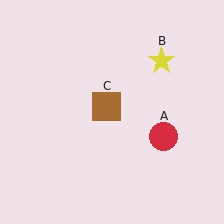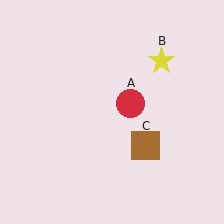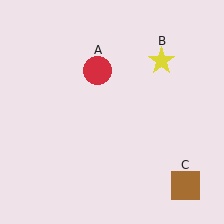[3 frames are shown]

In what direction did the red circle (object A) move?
The red circle (object A) moved up and to the left.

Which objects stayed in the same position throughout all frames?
Yellow star (object B) remained stationary.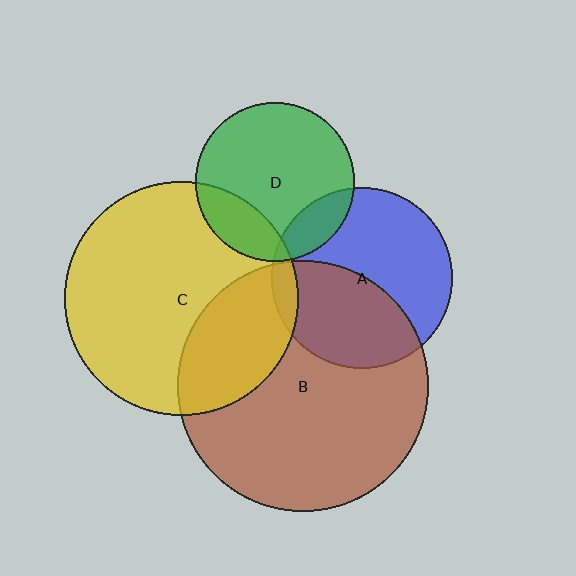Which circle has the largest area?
Circle B (brown).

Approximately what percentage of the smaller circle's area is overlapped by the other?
Approximately 30%.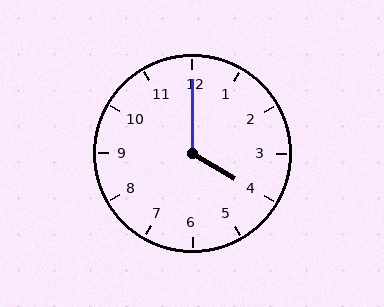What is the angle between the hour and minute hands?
Approximately 120 degrees.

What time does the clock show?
4:00.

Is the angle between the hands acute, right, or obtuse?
It is obtuse.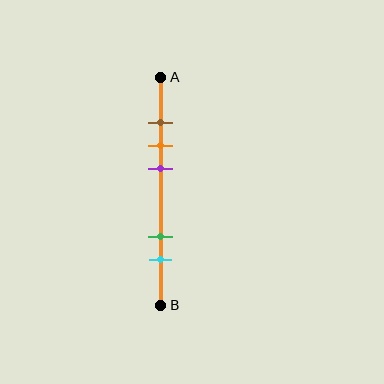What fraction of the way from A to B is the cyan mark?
The cyan mark is approximately 80% (0.8) of the way from A to B.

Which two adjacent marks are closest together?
The brown and orange marks are the closest adjacent pair.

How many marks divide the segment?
There are 5 marks dividing the segment.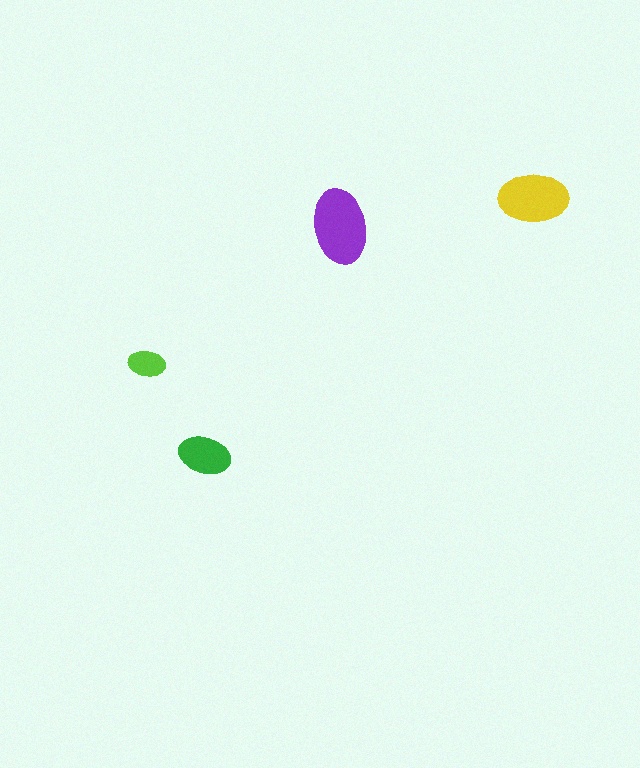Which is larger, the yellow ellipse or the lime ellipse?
The yellow one.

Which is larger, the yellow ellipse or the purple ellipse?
The purple one.